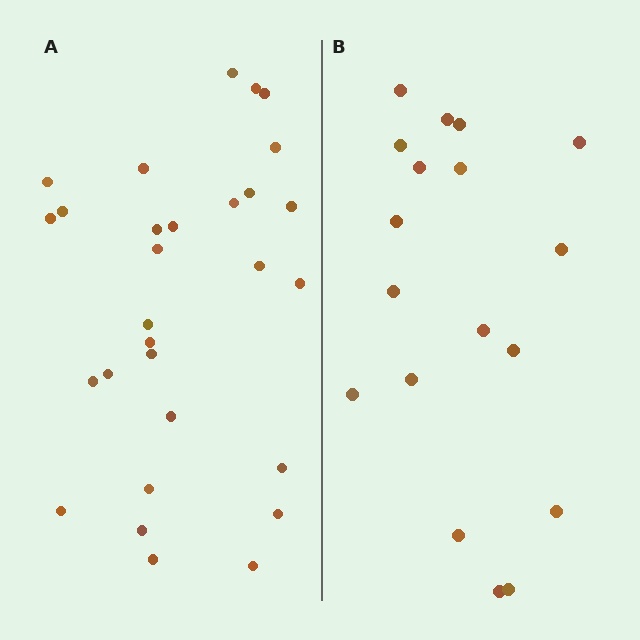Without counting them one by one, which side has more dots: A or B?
Region A (the left region) has more dots.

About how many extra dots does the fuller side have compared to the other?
Region A has roughly 12 or so more dots than region B.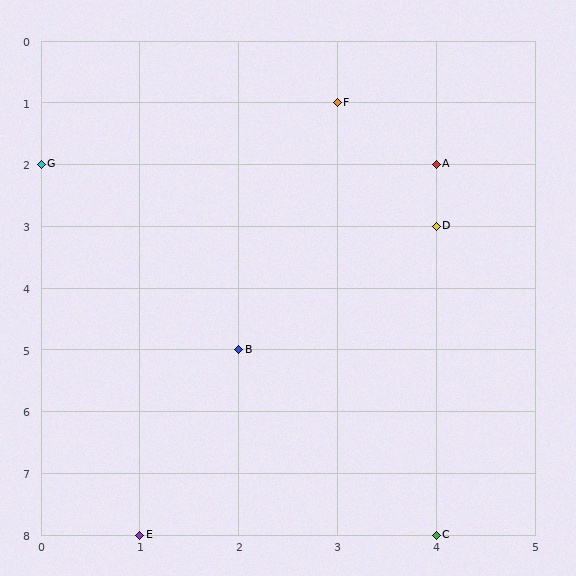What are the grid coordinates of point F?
Point F is at grid coordinates (3, 1).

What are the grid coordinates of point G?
Point G is at grid coordinates (0, 2).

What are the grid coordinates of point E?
Point E is at grid coordinates (1, 8).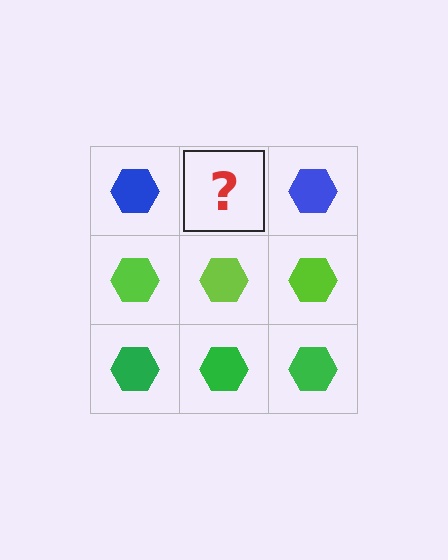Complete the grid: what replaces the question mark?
The question mark should be replaced with a blue hexagon.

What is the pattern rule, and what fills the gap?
The rule is that each row has a consistent color. The gap should be filled with a blue hexagon.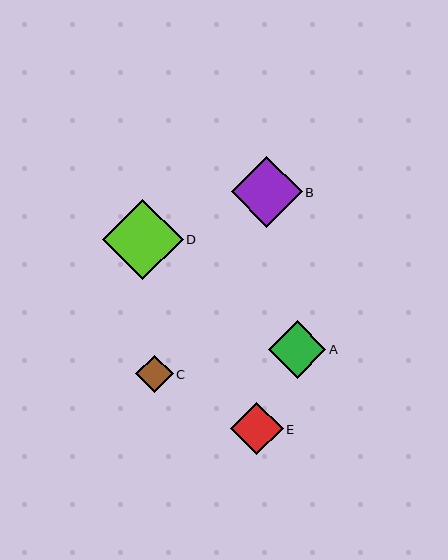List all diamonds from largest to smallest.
From largest to smallest: D, B, A, E, C.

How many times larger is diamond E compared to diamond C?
Diamond E is approximately 1.4 times the size of diamond C.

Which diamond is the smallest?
Diamond C is the smallest with a size of approximately 37 pixels.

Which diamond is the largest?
Diamond D is the largest with a size of approximately 80 pixels.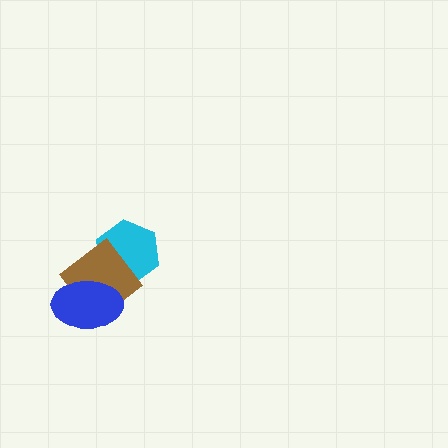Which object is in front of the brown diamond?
The blue ellipse is in front of the brown diamond.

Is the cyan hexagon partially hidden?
Yes, it is partially covered by another shape.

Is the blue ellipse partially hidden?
No, no other shape covers it.